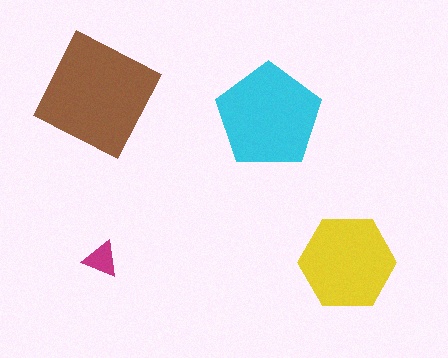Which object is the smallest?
The magenta triangle.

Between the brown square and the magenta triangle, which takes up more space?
The brown square.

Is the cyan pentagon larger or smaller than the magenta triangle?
Larger.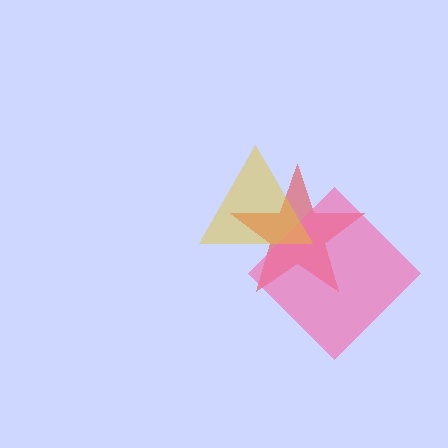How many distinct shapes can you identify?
There are 3 distinct shapes: a red star, a pink diamond, a yellow triangle.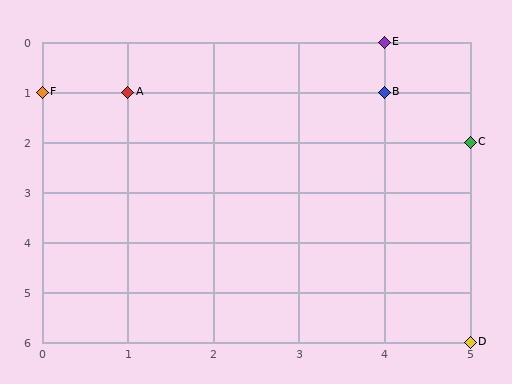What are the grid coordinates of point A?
Point A is at grid coordinates (1, 1).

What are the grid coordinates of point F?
Point F is at grid coordinates (0, 1).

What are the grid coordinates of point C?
Point C is at grid coordinates (5, 2).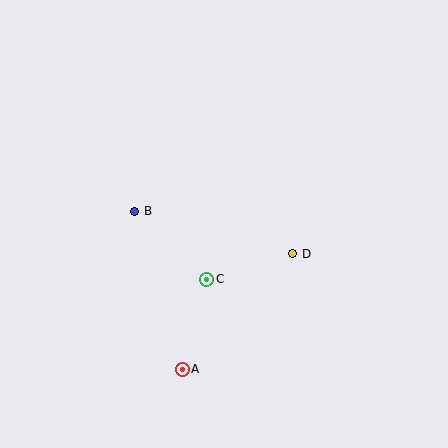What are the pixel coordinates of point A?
Point A is at (182, 369).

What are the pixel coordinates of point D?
Point D is at (293, 254).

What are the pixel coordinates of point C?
Point C is at (207, 279).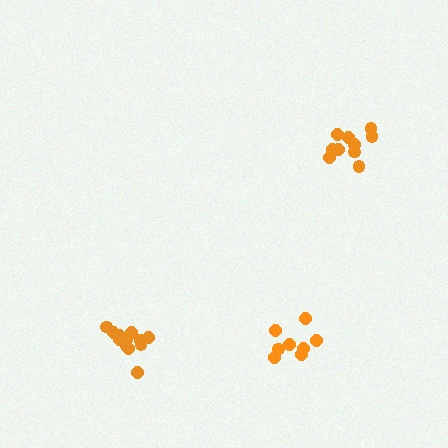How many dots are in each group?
Group 1: 10 dots, Group 2: 12 dots, Group 3: 8 dots (30 total).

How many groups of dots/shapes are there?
There are 3 groups.